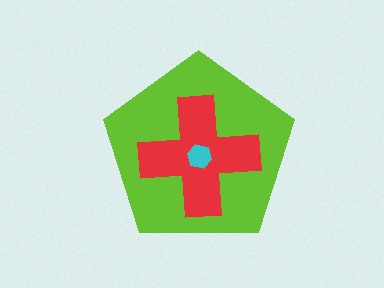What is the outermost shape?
The lime pentagon.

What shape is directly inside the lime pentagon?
The red cross.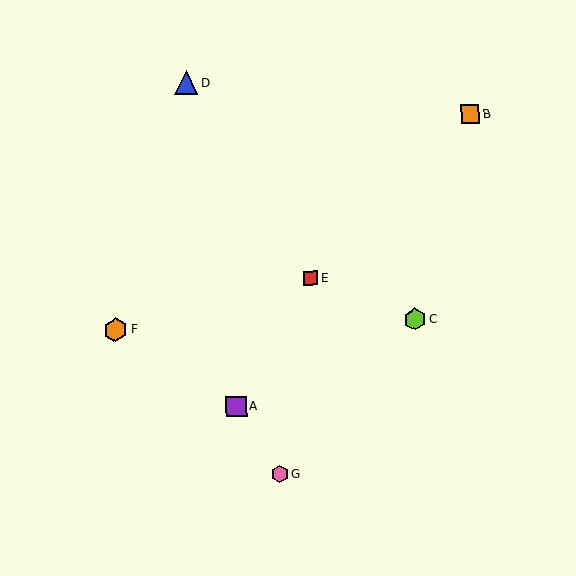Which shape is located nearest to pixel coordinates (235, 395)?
The purple square (labeled A) at (236, 406) is nearest to that location.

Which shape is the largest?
The orange hexagon (labeled F) is the largest.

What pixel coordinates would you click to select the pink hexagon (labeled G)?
Click at (279, 474) to select the pink hexagon G.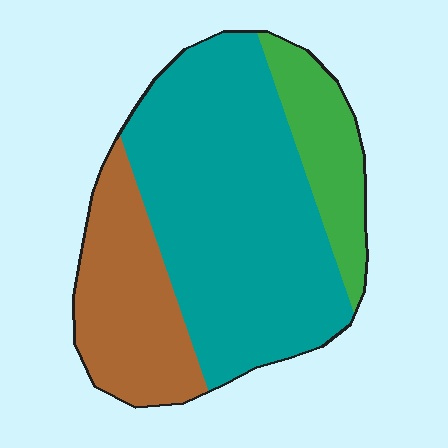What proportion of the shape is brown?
Brown takes up about one quarter (1/4) of the shape.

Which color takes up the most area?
Teal, at roughly 60%.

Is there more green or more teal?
Teal.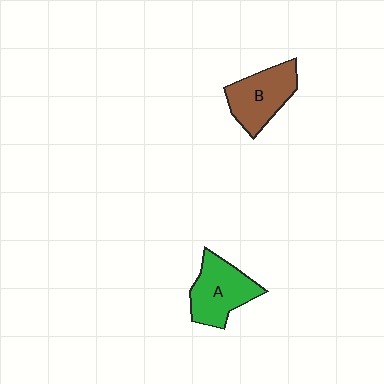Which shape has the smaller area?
Shape B (brown).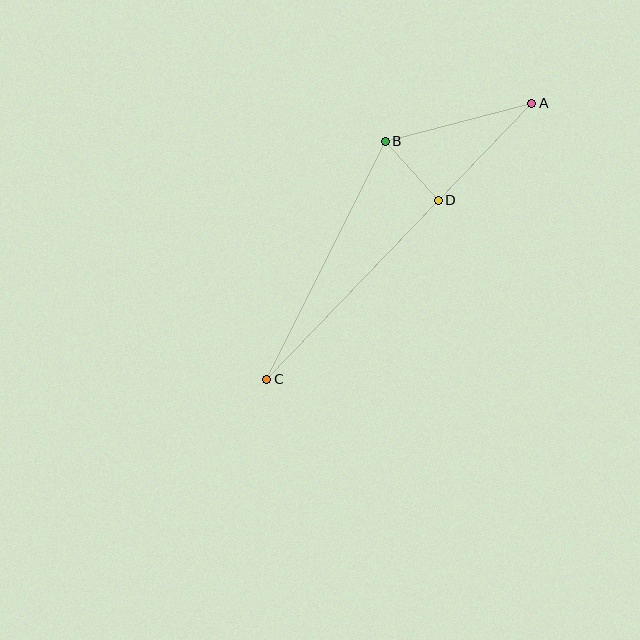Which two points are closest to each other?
Points B and D are closest to each other.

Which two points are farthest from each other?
Points A and C are farthest from each other.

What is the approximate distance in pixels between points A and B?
The distance between A and B is approximately 151 pixels.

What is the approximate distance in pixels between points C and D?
The distance between C and D is approximately 248 pixels.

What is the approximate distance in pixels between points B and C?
The distance between B and C is approximately 266 pixels.